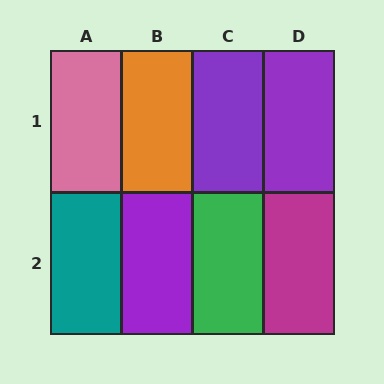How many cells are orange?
1 cell is orange.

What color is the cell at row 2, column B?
Purple.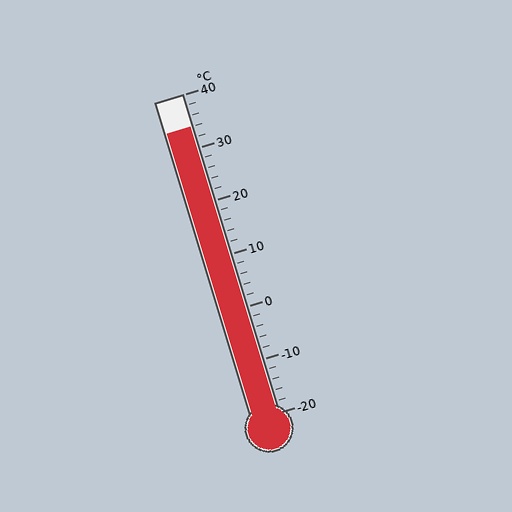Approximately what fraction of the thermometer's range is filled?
The thermometer is filled to approximately 90% of its range.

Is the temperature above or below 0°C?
The temperature is above 0°C.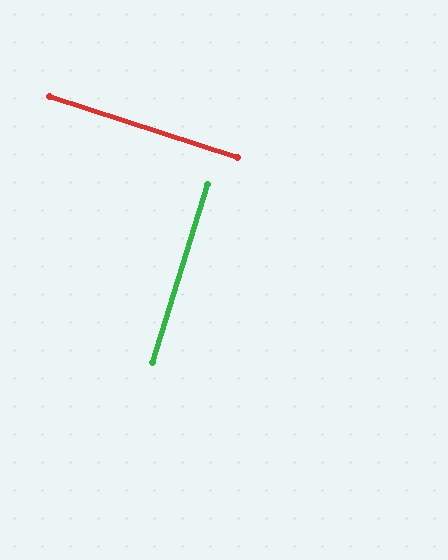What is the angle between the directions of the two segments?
Approximately 90 degrees.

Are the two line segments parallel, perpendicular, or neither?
Perpendicular — they meet at approximately 90°.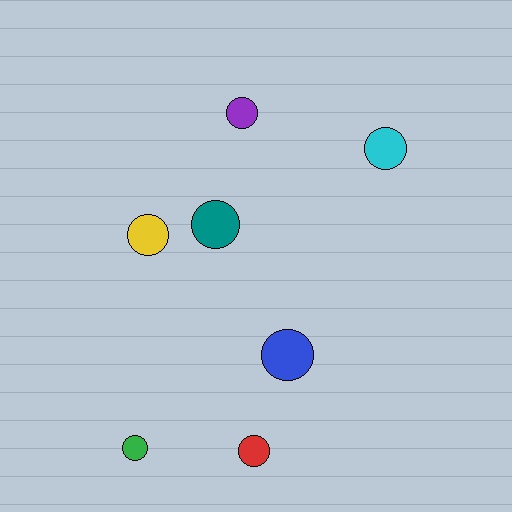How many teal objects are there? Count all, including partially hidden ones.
There is 1 teal object.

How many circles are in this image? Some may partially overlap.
There are 7 circles.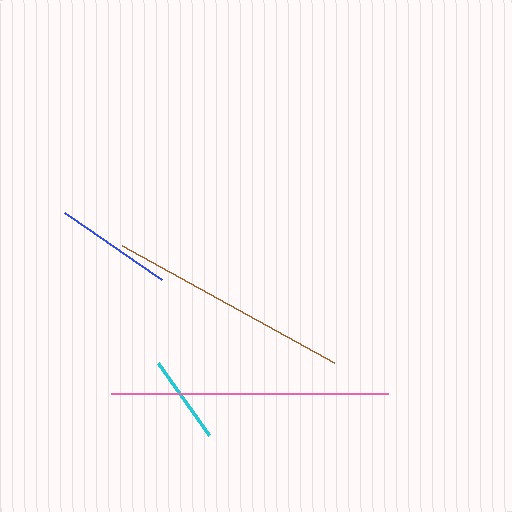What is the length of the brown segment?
The brown segment is approximately 243 pixels long.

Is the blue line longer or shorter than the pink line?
The pink line is longer than the blue line.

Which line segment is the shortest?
The cyan line is the shortest at approximately 88 pixels.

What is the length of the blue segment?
The blue segment is approximately 117 pixels long.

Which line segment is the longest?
The pink line is the longest at approximately 277 pixels.